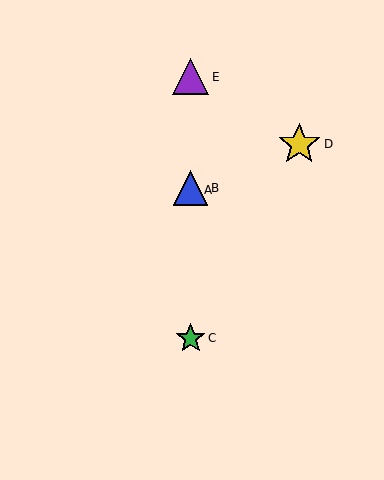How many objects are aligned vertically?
4 objects (A, B, C, E) are aligned vertically.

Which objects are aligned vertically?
Objects A, B, C, E are aligned vertically.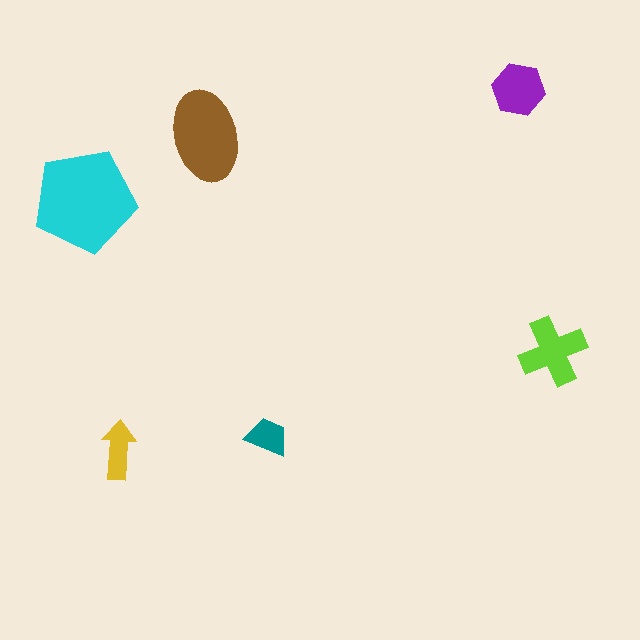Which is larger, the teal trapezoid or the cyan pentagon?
The cyan pentagon.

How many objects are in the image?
There are 6 objects in the image.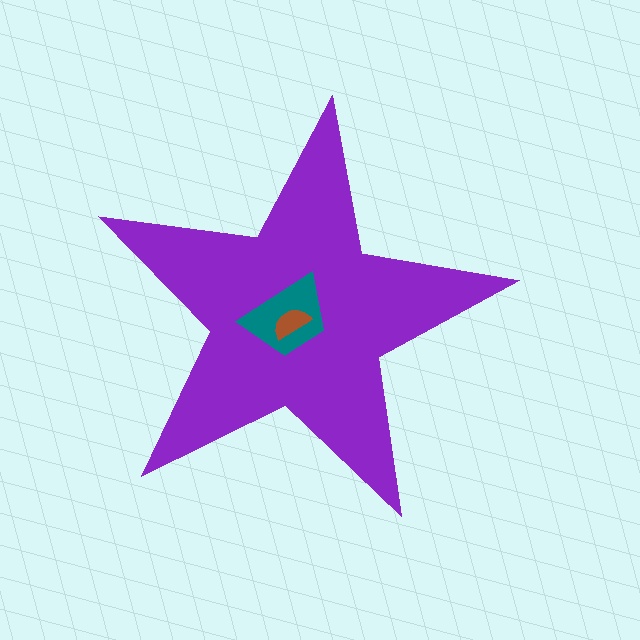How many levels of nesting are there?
3.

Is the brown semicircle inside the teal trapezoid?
Yes.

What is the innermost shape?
The brown semicircle.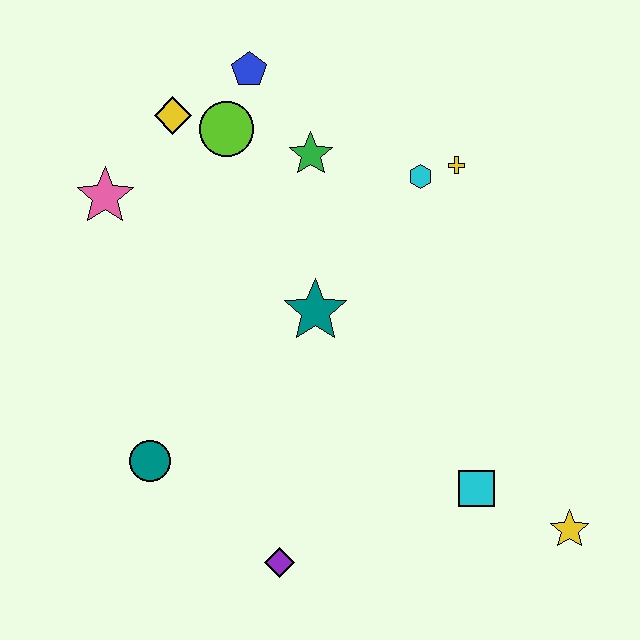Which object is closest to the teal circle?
The purple diamond is closest to the teal circle.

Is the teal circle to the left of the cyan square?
Yes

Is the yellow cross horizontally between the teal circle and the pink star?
No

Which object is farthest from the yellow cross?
The purple diamond is farthest from the yellow cross.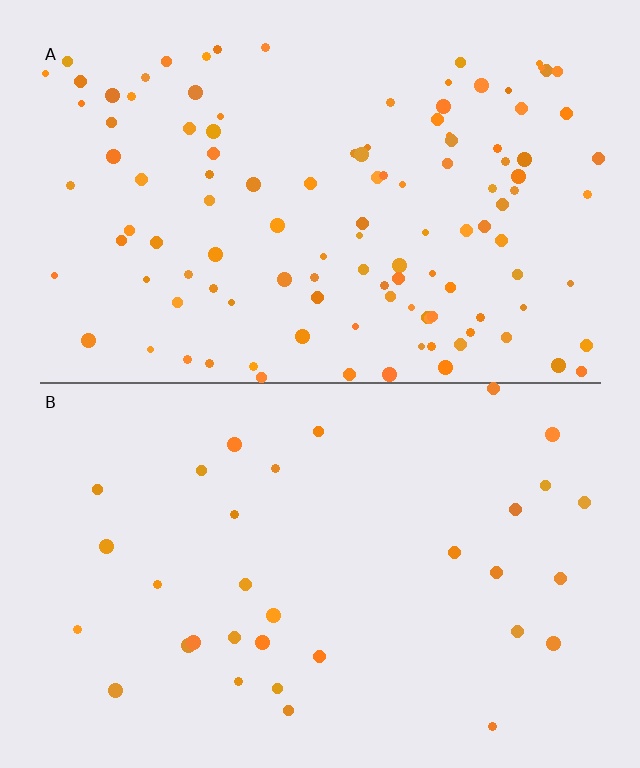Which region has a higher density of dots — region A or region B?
A (the top).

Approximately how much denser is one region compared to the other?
Approximately 3.6× — region A over region B.